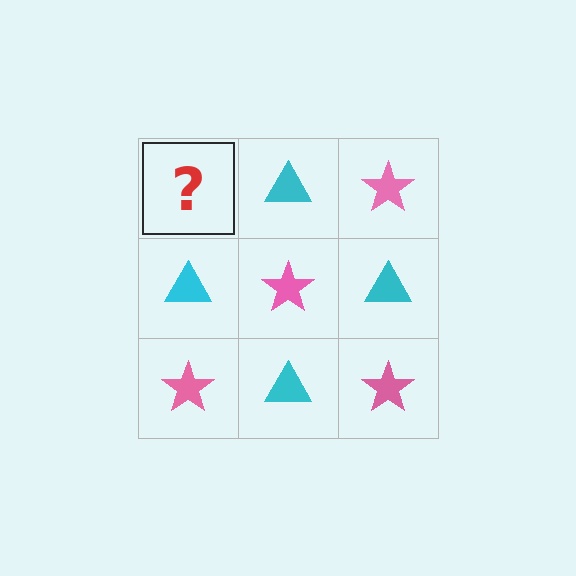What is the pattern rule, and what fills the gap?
The rule is that it alternates pink star and cyan triangle in a checkerboard pattern. The gap should be filled with a pink star.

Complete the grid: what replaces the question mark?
The question mark should be replaced with a pink star.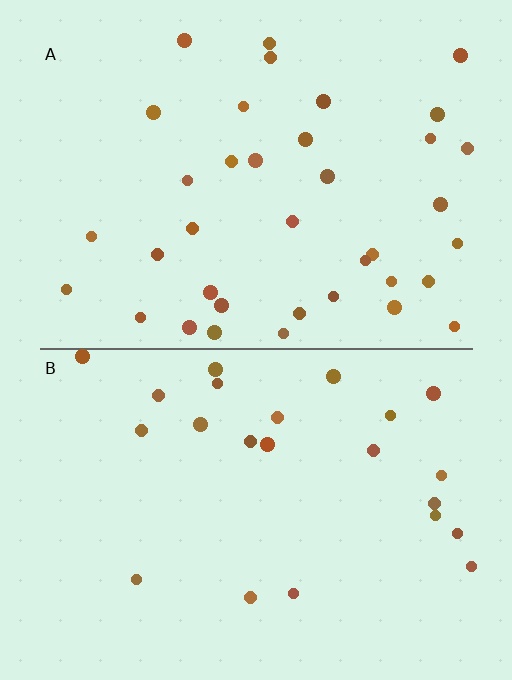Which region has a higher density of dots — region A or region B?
A (the top).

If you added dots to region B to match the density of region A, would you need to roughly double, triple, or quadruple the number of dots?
Approximately double.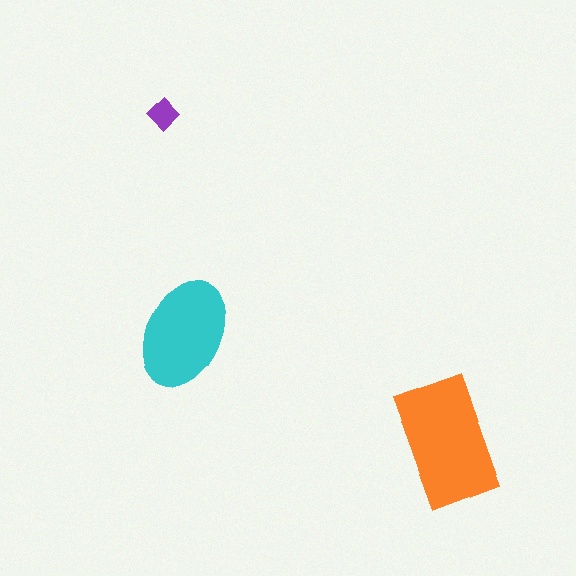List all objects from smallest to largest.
The purple diamond, the cyan ellipse, the orange rectangle.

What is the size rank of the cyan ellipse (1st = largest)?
2nd.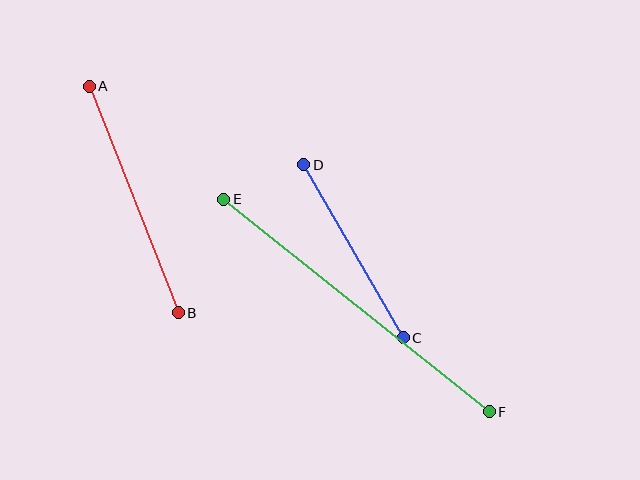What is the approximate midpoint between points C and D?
The midpoint is at approximately (354, 251) pixels.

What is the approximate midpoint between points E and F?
The midpoint is at approximately (356, 306) pixels.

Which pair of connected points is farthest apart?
Points E and F are farthest apart.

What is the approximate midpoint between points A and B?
The midpoint is at approximately (134, 199) pixels.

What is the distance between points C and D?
The distance is approximately 199 pixels.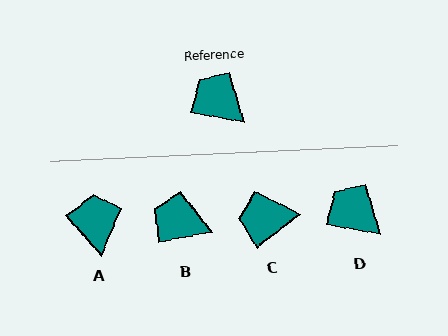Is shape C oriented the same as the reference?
No, it is off by about 47 degrees.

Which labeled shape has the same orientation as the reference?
D.